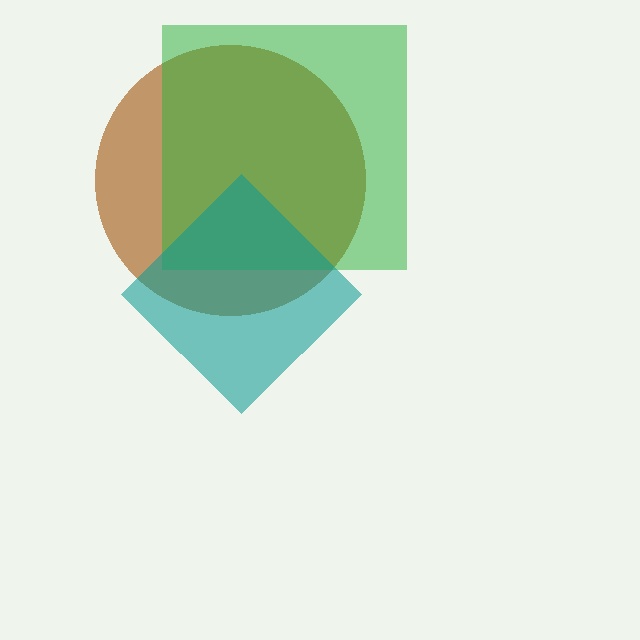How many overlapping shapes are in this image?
There are 3 overlapping shapes in the image.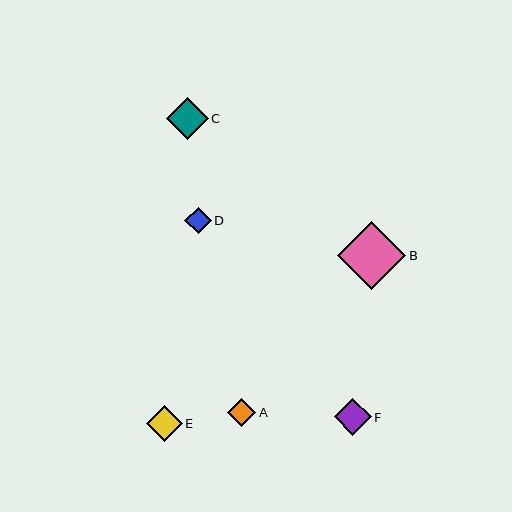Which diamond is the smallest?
Diamond D is the smallest with a size of approximately 26 pixels.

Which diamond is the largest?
Diamond B is the largest with a size of approximately 68 pixels.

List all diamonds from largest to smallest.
From largest to smallest: B, C, F, E, A, D.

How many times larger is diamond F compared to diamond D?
Diamond F is approximately 1.4 times the size of diamond D.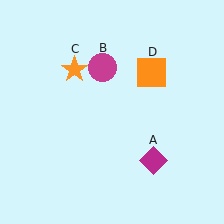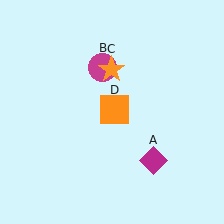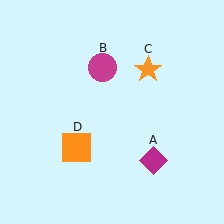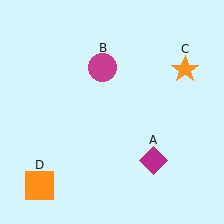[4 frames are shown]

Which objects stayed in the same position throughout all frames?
Magenta diamond (object A) and magenta circle (object B) remained stationary.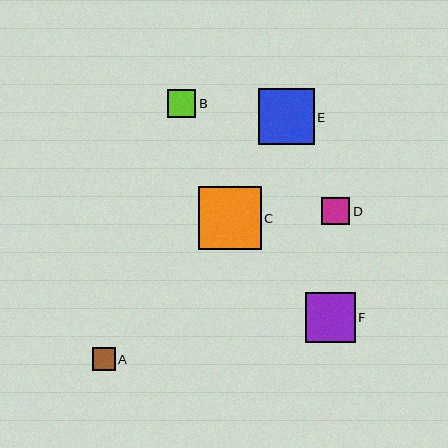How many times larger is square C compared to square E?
Square C is approximately 1.1 times the size of square E.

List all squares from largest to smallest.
From largest to smallest: C, E, F, B, D, A.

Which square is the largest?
Square C is the largest with a size of approximately 63 pixels.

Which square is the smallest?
Square A is the smallest with a size of approximately 23 pixels.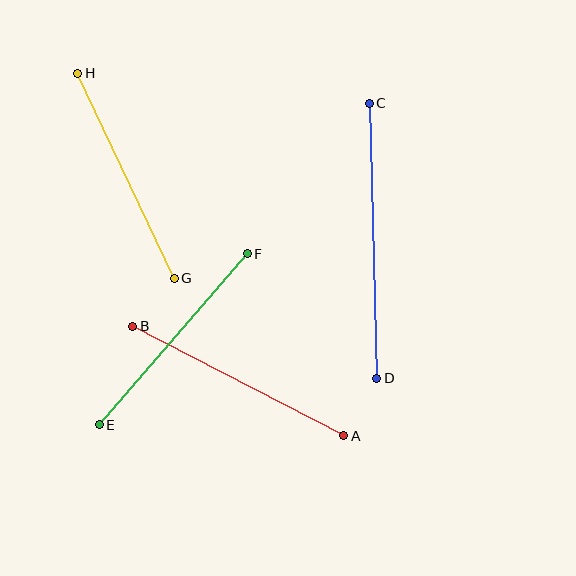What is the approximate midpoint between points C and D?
The midpoint is at approximately (373, 241) pixels.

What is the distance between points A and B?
The distance is approximately 238 pixels.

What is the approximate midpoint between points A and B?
The midpoint is at approximately (238, 381) pixels.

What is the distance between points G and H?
The distance is approximately 227 pixels.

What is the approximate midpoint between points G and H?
The midpoint is at approximately (126, 176) pixels.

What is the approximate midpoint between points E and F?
The midpoint is at approximately (173, 339) pixels.